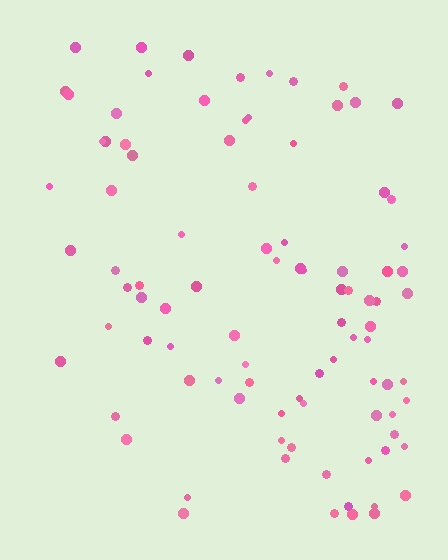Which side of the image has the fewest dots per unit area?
The left.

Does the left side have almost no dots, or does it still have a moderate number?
Still a moderate number, just noticeably fewer than the right.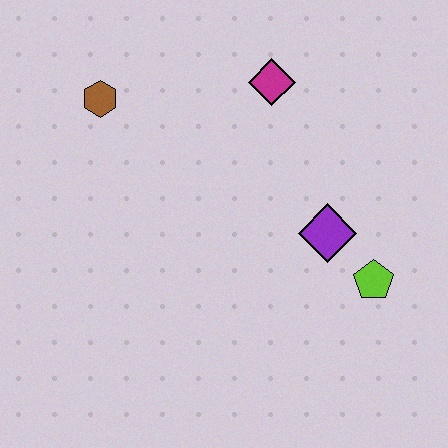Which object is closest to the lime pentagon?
The purple diamond is closest to the lime pentagon.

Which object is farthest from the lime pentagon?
The brown hexagon is farthest from the lime pentagon.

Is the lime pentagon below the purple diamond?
Yes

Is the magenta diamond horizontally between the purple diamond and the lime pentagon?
No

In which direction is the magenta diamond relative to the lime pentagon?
The magenta diamond is above the lime pentagon.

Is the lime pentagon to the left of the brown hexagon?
No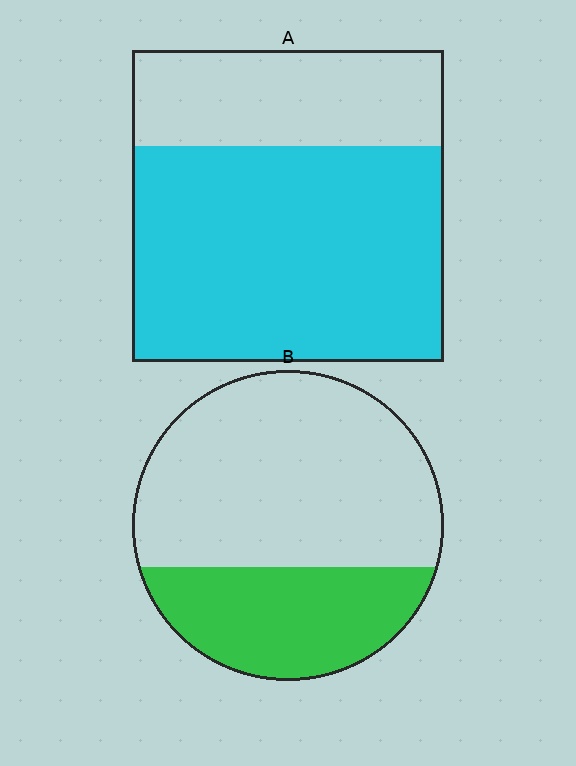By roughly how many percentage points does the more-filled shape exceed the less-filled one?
By roughly 35 percentage points (A over B).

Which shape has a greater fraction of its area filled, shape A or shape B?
Shape A.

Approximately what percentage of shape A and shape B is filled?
A is approximately 70% and B is approximately 35%.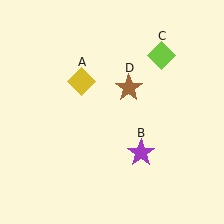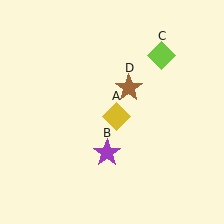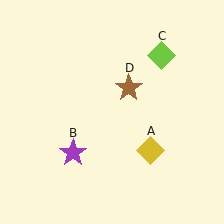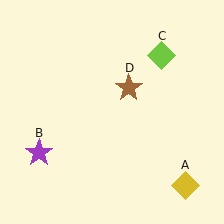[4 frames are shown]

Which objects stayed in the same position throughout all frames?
Lime diamond (object C) and brown star (object D) remained stationary.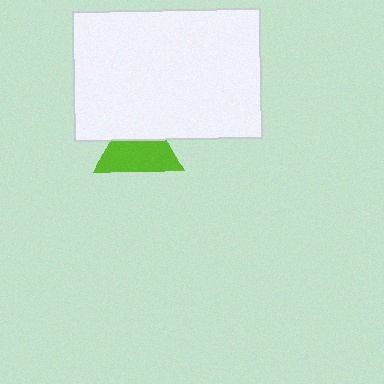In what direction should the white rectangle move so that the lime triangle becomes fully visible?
The white rectangle should move up. That is the shortest direction to clear the overlap and leave the lime triangle fully visible.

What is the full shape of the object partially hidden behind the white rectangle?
The partially hidden object is a lime triangle.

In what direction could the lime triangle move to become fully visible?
The lime triangle could move down. That would shift it out from behind the white rectangle entirely.